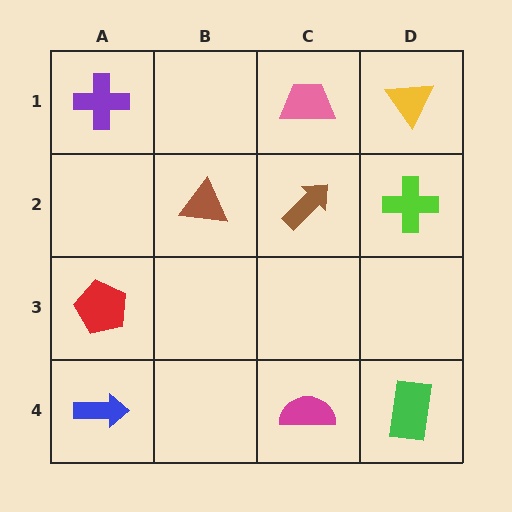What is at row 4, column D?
A green rectangle.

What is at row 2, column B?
A brown triangle.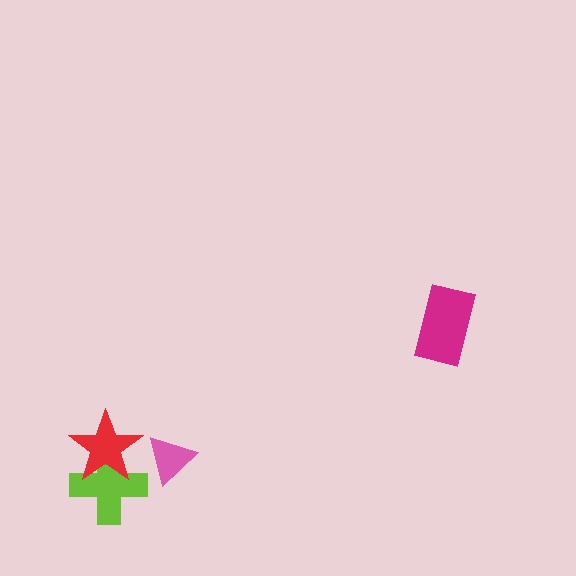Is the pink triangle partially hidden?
No, no other shape covers it.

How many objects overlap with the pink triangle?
0 objects overlap with the pink triangle.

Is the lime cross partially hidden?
Yes, it is partially covered by another shape.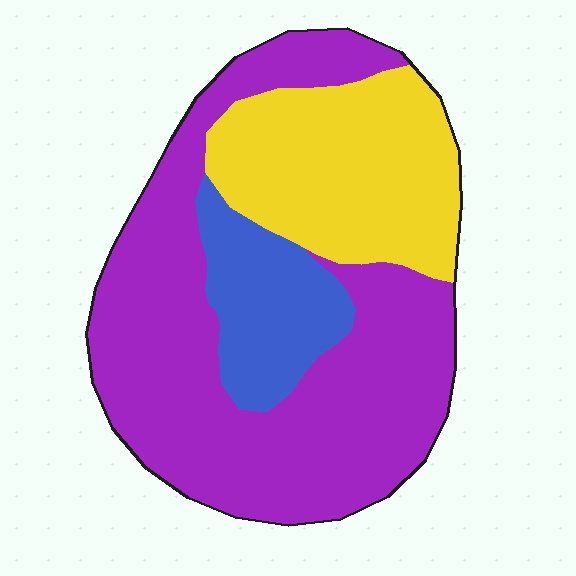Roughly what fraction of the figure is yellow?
Yellow covers 28% of the figure.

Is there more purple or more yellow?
Purple.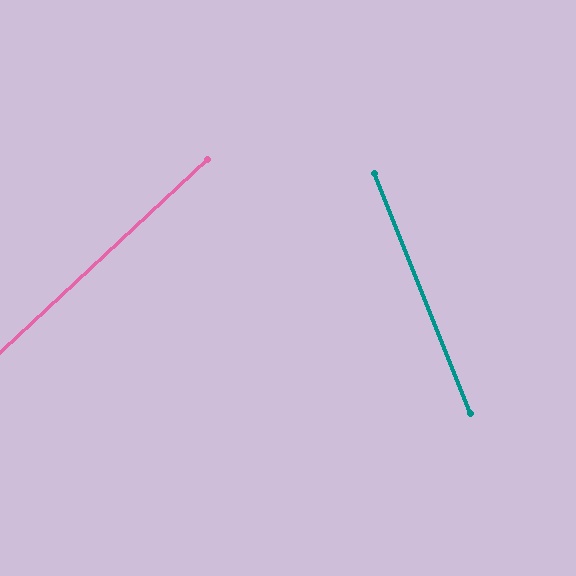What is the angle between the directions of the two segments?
Approximately 69 degrees.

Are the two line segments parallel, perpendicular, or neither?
Neither parallel nor perpendicular — they differ by about 69°.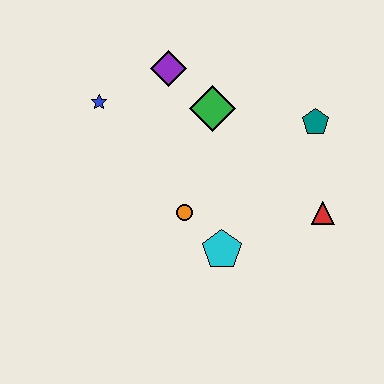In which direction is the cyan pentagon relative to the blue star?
The cyan pentagon is below the blue star.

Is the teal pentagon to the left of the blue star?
No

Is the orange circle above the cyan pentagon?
Yes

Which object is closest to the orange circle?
The cyan pentagon is closest to the orange circle.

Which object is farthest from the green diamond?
The red triangle is farthest from the green diamond.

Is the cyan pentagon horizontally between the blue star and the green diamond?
No